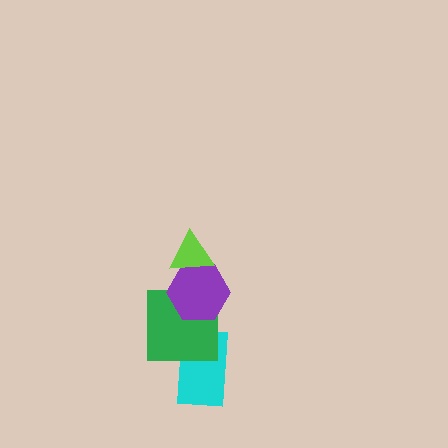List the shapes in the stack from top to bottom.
From top to bottom: the lime triangle, the purple hexagon, the green square, the cyan rectangle.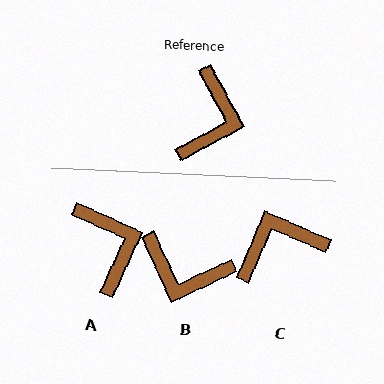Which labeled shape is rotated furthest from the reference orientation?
C, about 128 degrees away.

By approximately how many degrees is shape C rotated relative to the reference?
Approximately 128 degrees counter-clockwise.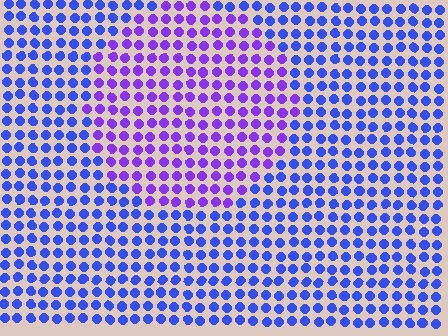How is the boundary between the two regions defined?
The boundary is defined purely by a slight shift in hue (about 37 degrees). Spacing, size, and orientation are identical on both sides.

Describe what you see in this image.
The image is filled with small blue elements in a uniform arrangement. A circle-shaped region is visible where the elements are tinted to a slightly different hue, forming a subtle color boundary.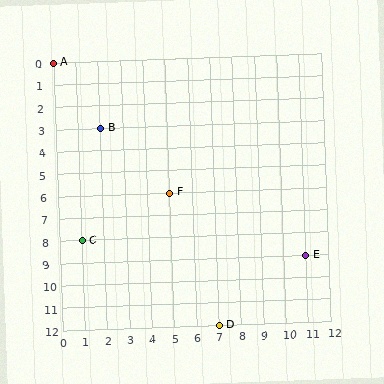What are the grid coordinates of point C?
Point C is at grid coordinates (1, 8).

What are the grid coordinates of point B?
Point B is at grid coordinates (2, 3).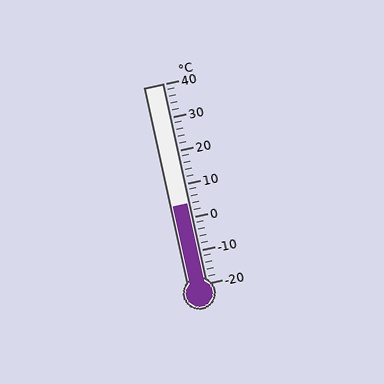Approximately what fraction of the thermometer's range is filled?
The thermometer is filled to approximately 40% of its range.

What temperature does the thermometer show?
The thermometer shows approximately 4°C.